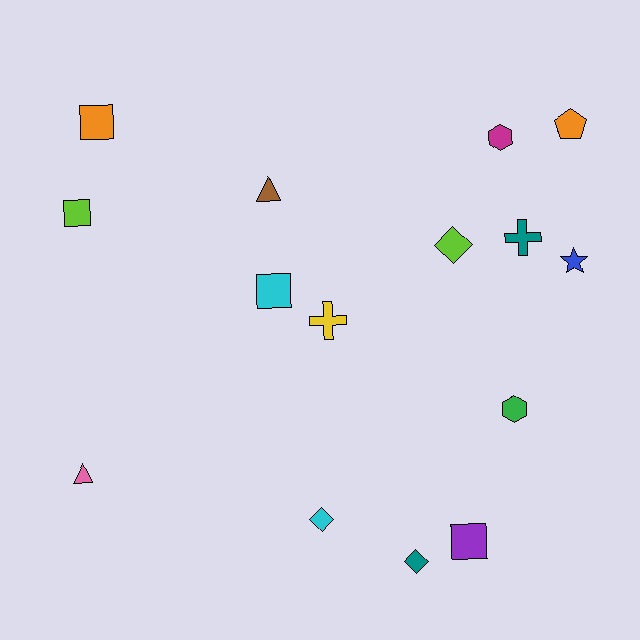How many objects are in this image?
There are 15 objects.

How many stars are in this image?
There is 1 star.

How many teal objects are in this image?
There are 2 teal objects.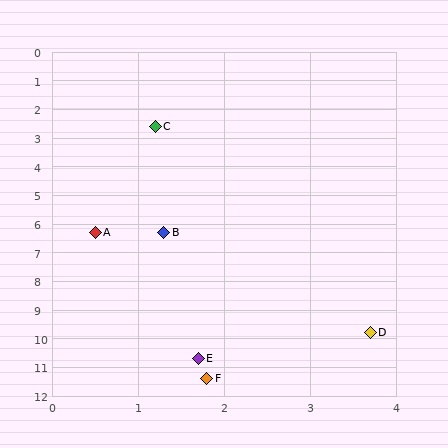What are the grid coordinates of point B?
Point B is at approximately (1.3, 6.3).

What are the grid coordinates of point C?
Point C is at approximately (1.2, 2.6).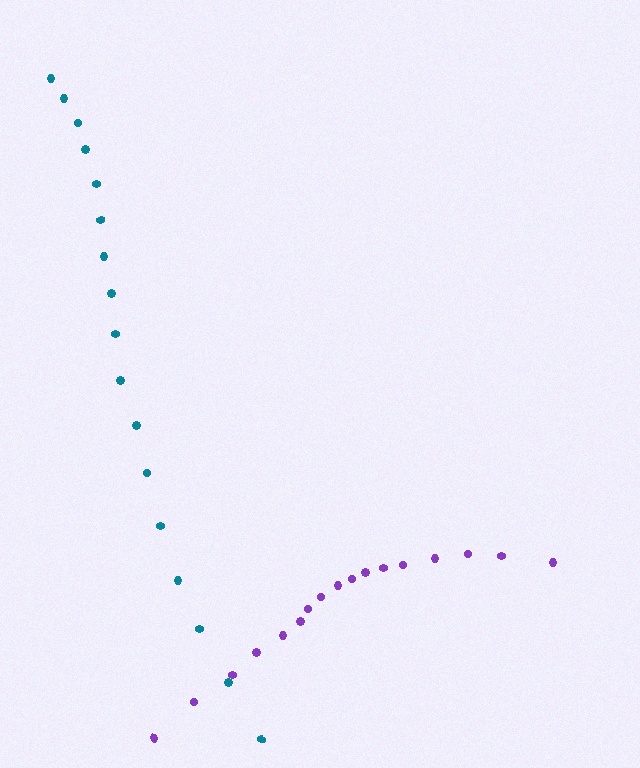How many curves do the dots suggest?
There are 2 distinct paths.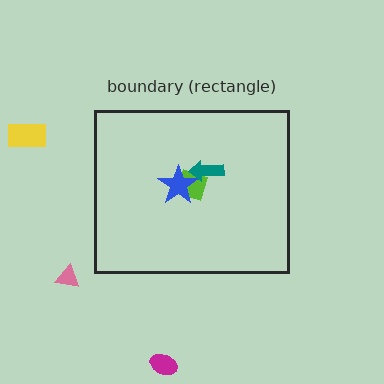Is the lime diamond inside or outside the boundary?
Inside.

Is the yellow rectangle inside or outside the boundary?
Outside.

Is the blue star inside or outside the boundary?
Inside.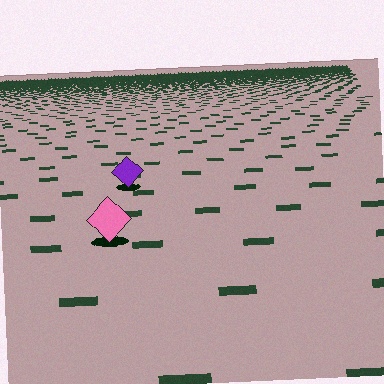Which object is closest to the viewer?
The pink diamond is closest. The texture marks near it are larger and more spread out.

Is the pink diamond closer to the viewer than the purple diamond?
Yes. The pink diamond is closer — you can tell from the texture gradient: the ground texture is coarser near it.